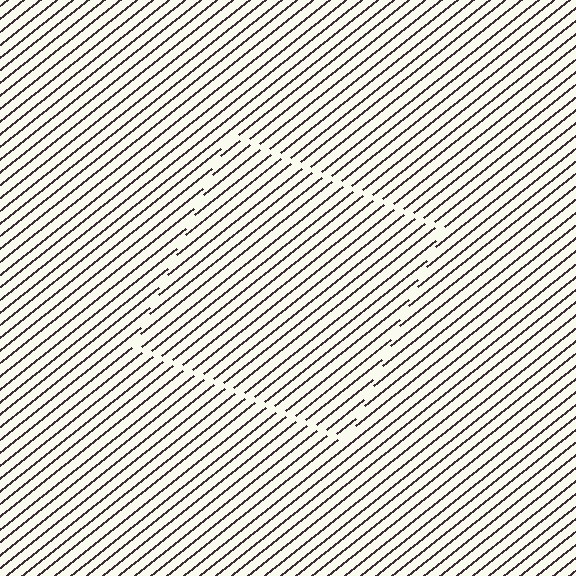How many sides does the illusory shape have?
4 sides — the line-ends trace a square.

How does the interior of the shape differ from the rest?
The interior of the shape contains the same grating, shifted by half a period — the contour is defined by the phase discontinuity where line-ends from the inner and outer gratings abut.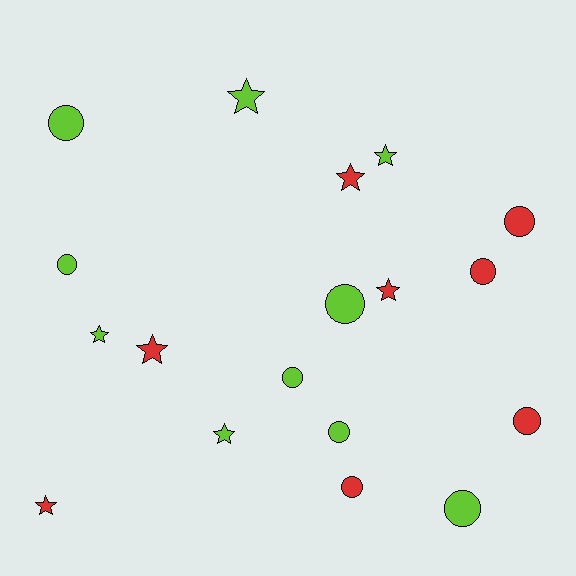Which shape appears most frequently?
Circle, with 10 objects.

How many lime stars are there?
There are 4 lime stars.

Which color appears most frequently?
Lime, with 10 objects.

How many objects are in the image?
There are 18 objects.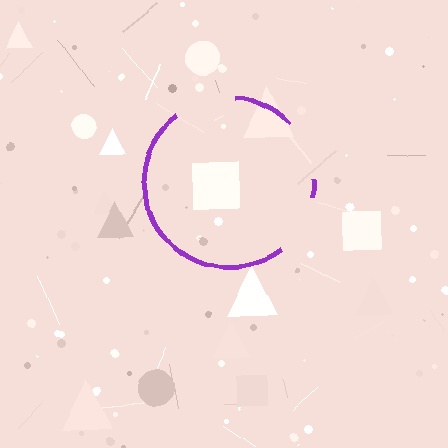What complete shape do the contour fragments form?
The contour fragments form a circle.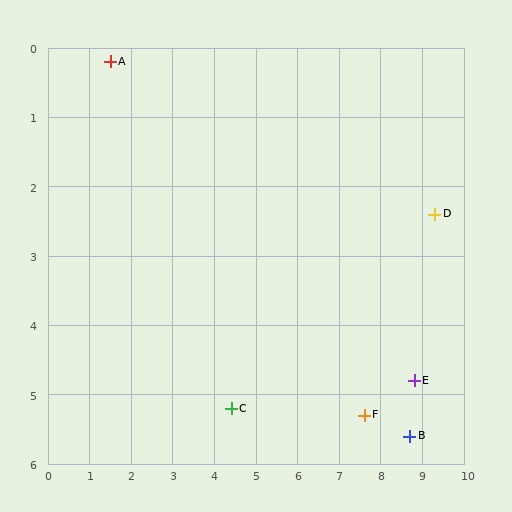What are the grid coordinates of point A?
Point A is at approximately (1.5, 0.2).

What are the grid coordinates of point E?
Point E is at approximately (8.8, 4.8).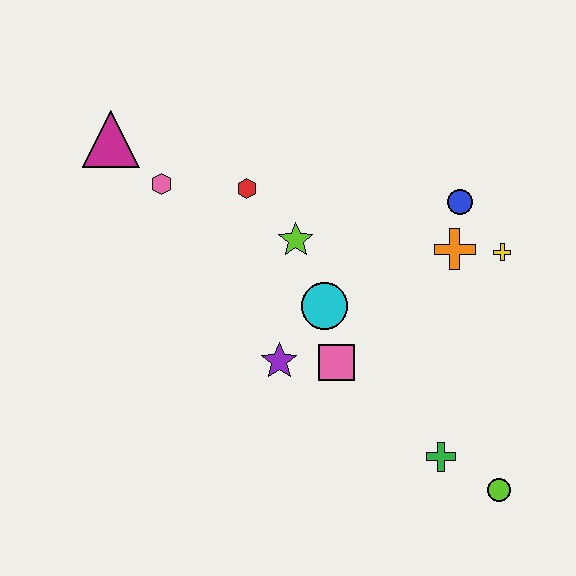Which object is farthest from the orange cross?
The magenta triangle is farthest from the orange cross.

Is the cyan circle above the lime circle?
Yes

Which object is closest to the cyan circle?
The pink square is closest to the cyan circle.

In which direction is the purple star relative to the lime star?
The purple star is below the lime star.